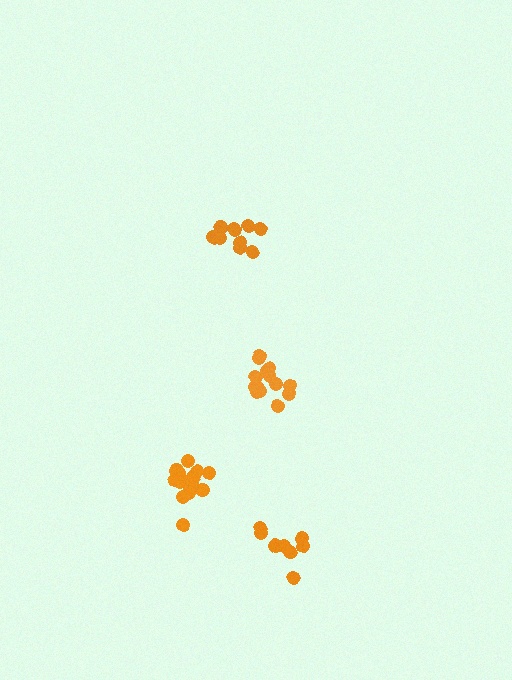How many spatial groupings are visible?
There are 4 spatial groupings.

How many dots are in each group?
Group 1: 9 dots, Group 2: 10 dots, Group 3: 15 dots, Group 4: 15 dots (49 total).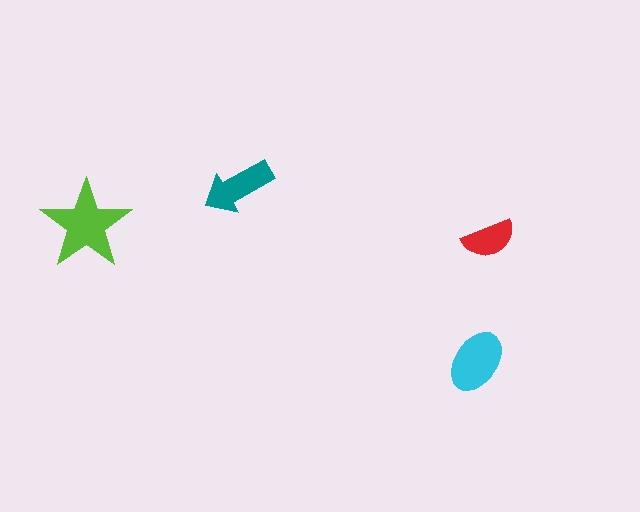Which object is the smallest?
The red semicircle.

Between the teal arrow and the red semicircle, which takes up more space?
The teal arrow.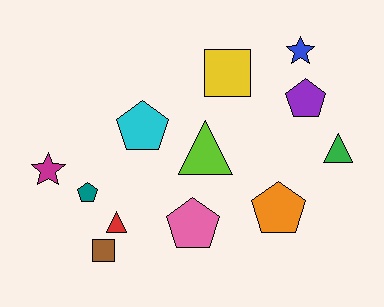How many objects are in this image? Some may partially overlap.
There are 12 objects.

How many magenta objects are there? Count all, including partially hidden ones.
There is 1 magenta object.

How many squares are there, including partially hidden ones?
There are 2 squares.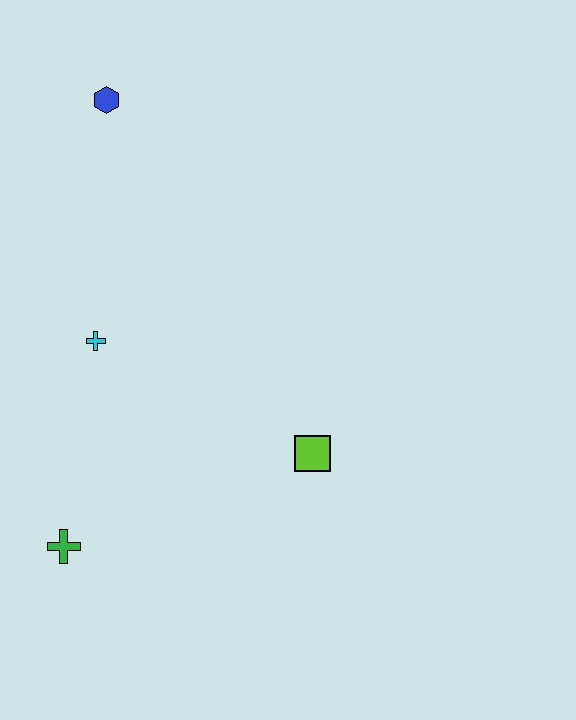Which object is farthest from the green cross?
The blue hexagon is farthest from the green cross.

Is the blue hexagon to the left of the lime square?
Yes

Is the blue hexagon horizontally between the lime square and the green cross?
Yes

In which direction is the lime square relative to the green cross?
The lime square is to the right of the green cross.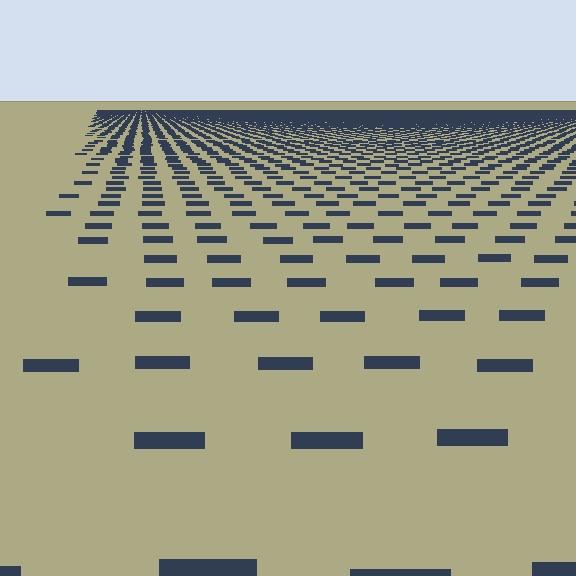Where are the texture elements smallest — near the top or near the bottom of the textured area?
Near the top.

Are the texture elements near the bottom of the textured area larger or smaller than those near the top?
Larger. Near the bottom, elements are closer to the viewer and appear at a bigger on-screen size.